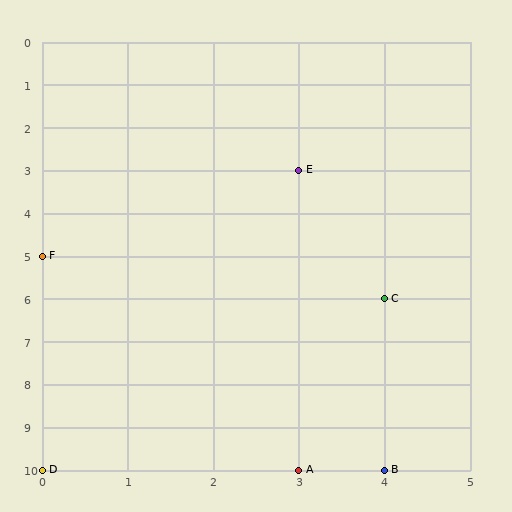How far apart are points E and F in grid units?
Points E and F are 3 columns and 2 rows apart (about 3.6 grid units diagonally).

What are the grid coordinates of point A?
Point A is at grid coordinates (3, 10).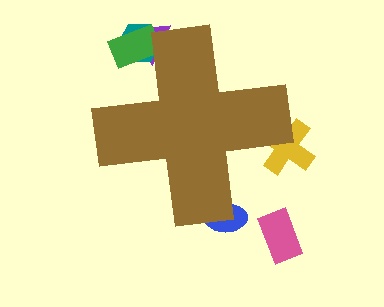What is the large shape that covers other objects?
A brown cross.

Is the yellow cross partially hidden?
Yes, the yellow cross is partially hidden behind the brown cross.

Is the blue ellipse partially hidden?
Yes, the blue ellipse is partially hidden behind the brown cross.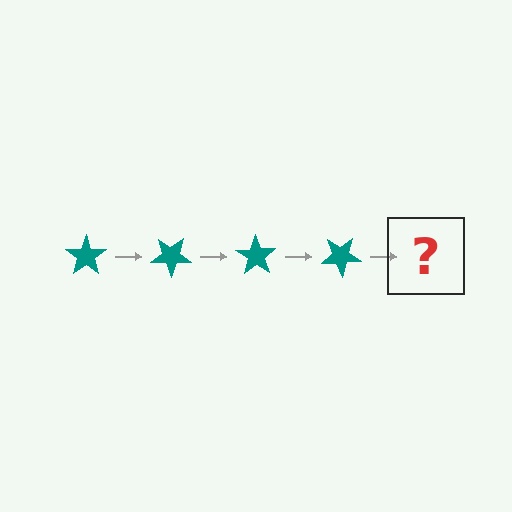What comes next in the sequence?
The next element should be a teal star rotated 140 degrees.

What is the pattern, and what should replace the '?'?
The pattern is that the star rotates 35 degrees each step. The '?' should be a teal star rotated 140 degrees.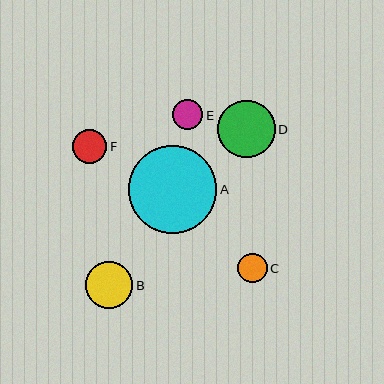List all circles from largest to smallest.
From largest to smallest: A, D, B, F, E, C.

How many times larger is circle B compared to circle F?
Circle B is approximately 1.4 times the size of circle F.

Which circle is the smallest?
Circle C is the smallest with a size of approximately 30 pixels.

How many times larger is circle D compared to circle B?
Circle D is approximately 1.2 times the size of circle B.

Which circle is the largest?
Circle A is the largest with a size of approximately 88 pixels.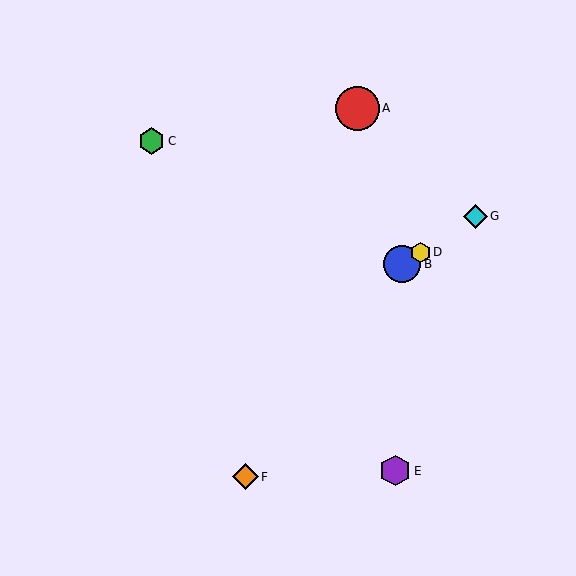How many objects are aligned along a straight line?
3 objects (B, D, G) are aligned along a straight line.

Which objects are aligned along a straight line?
Objects B, D, G are aligned along a straight line.